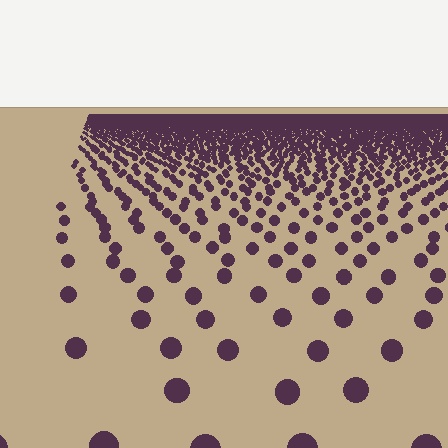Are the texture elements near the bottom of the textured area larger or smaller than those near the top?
Larger. Near the bottom, elements are closer to the viewer and appear at a bigger on-screen size.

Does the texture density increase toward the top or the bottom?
Density increases toward the top.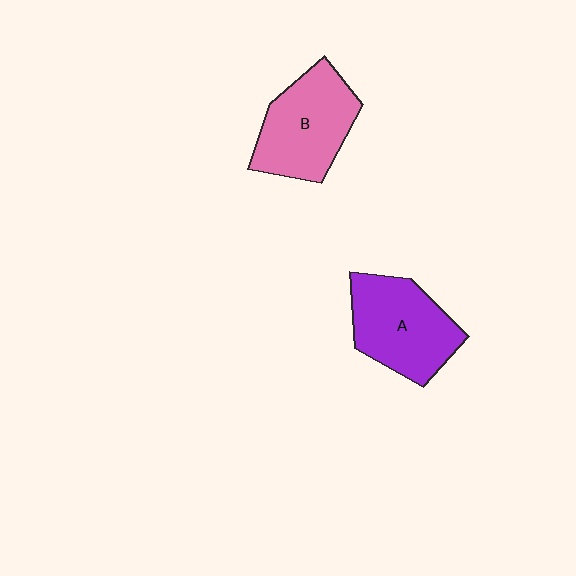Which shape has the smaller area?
Shape A (purple).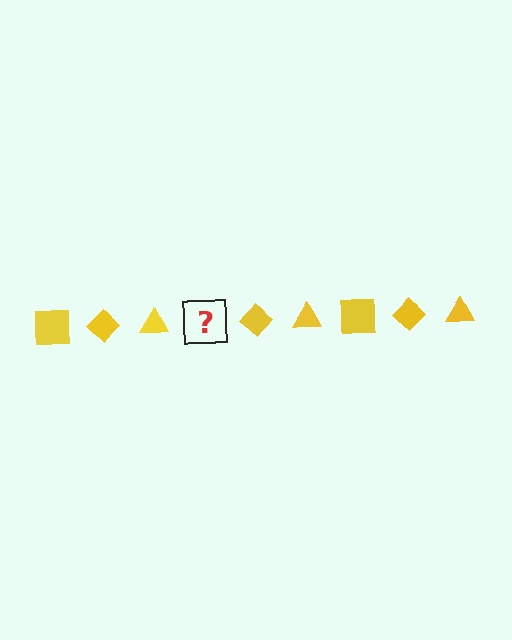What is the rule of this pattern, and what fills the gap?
The rule is that the pattern cycles through square, diamond, triangle shapes in yellow. The gap should be filled with a yellow square.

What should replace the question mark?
The question mark should be replaced with a yellow square.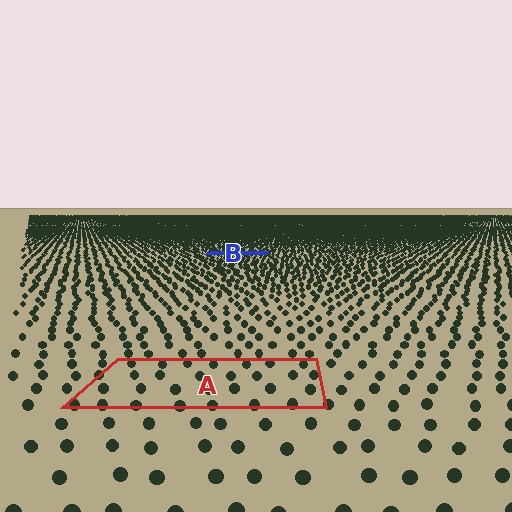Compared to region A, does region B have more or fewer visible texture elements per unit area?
Region B has more texture elements per unit area — they are packed more densely because it is farther away.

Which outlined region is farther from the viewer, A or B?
Region B is farther from the viewer — the texture elements inside it appear smaller and more densely packed.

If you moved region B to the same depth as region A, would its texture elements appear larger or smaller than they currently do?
They would appear larger. At a closer depth, the same texture elements are projected at a bigger on-screen size.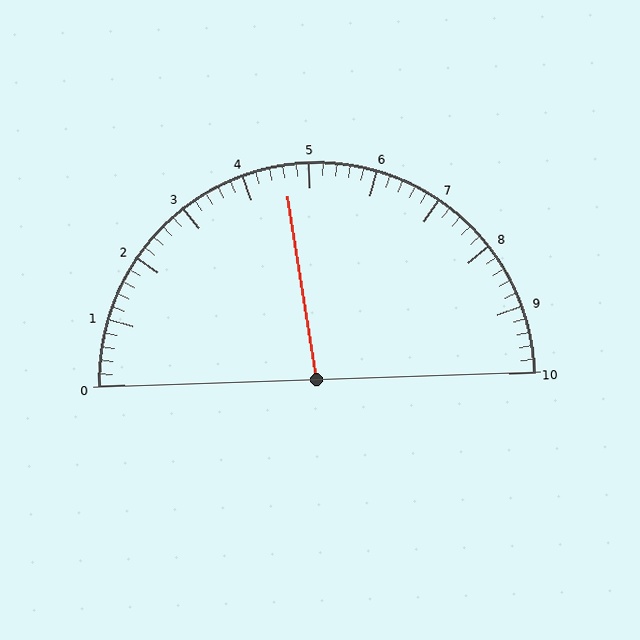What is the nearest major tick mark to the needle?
The nearest major tick mark is 5.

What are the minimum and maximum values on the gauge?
The gauge ranges from 0 to 10.